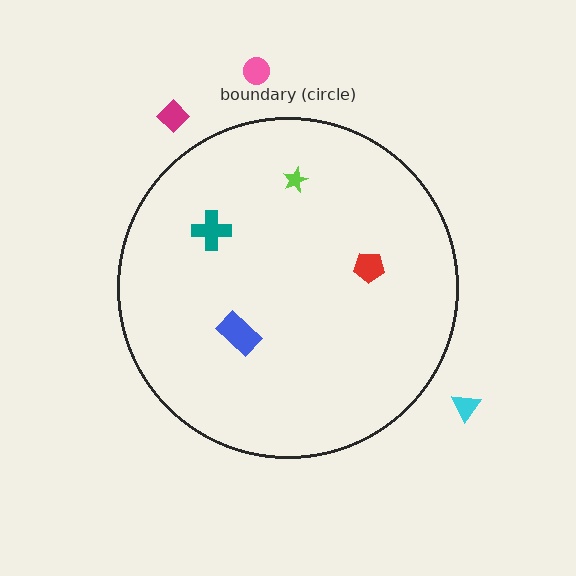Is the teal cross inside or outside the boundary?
Inside.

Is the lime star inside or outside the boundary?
Inside.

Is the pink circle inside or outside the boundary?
Outside.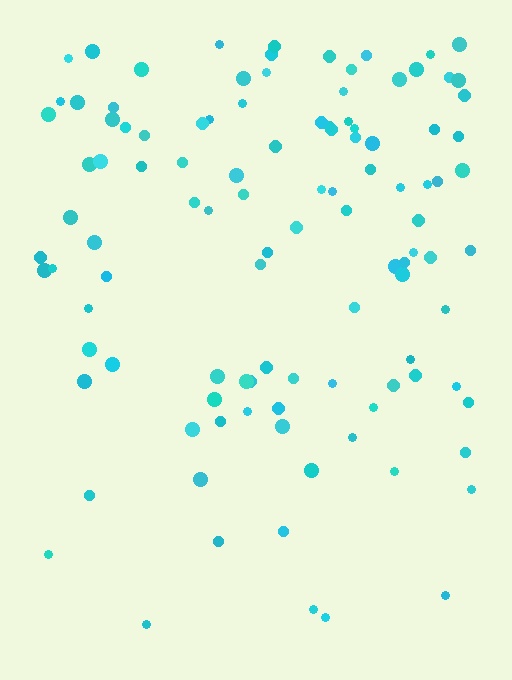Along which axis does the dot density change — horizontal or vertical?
Vertical.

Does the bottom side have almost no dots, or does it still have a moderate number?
Still a moderate number, just noticeably fewer than the top.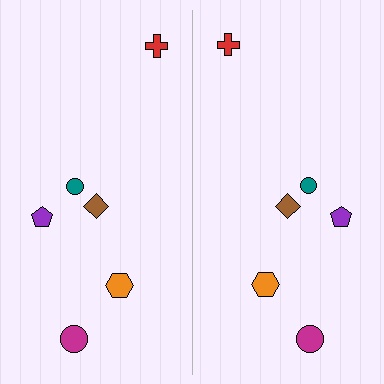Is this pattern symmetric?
Yes, this pattern has bilateral (reflection) symmetry.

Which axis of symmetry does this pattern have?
The pattern has a vertical axis of symmetry running through the center of the image.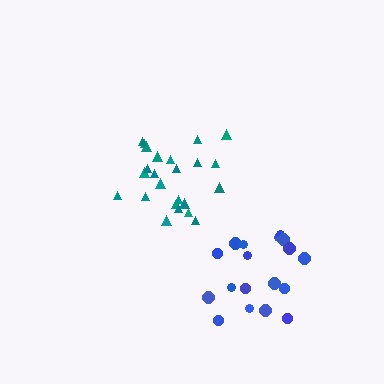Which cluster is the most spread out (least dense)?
Blue.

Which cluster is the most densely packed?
Teal.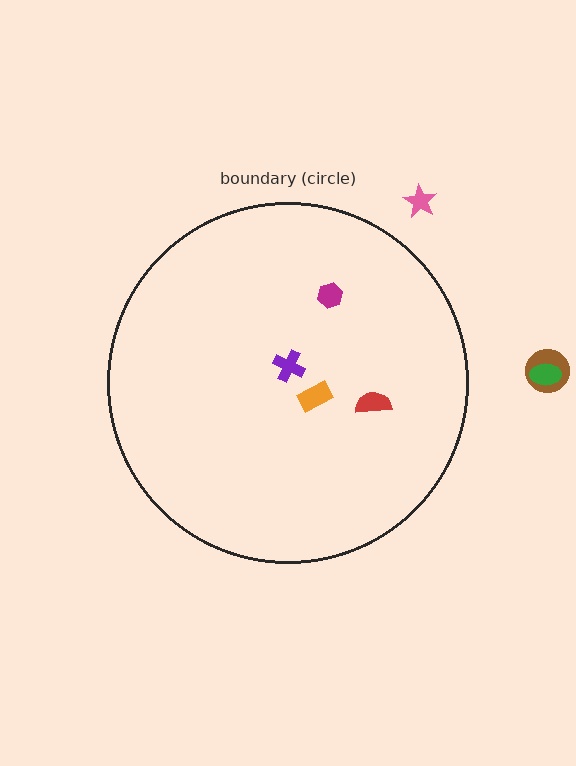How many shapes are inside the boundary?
4 inside, 3 outside.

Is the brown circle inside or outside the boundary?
Outside.